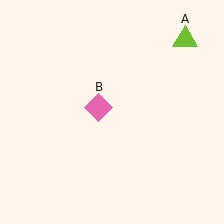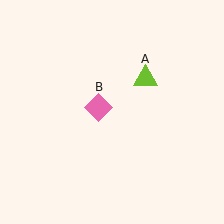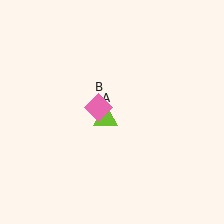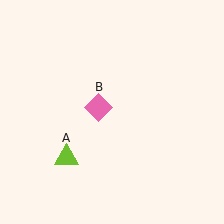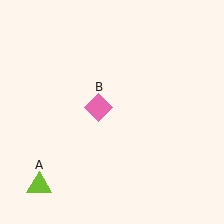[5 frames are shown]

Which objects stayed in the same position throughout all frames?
Pink diamond (object B) remained stationary.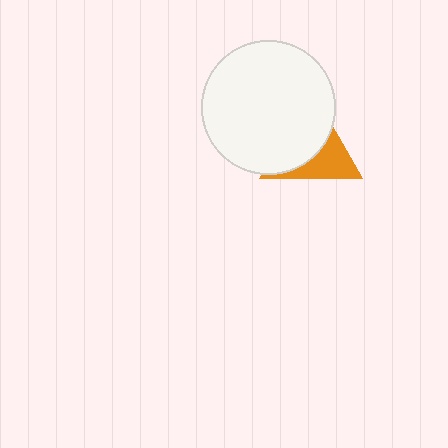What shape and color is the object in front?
The object in front is a white circle.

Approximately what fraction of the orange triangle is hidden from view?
Roughly 59% of the orange triangle is hidden behind the white circle.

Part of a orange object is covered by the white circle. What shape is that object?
It is a triangle.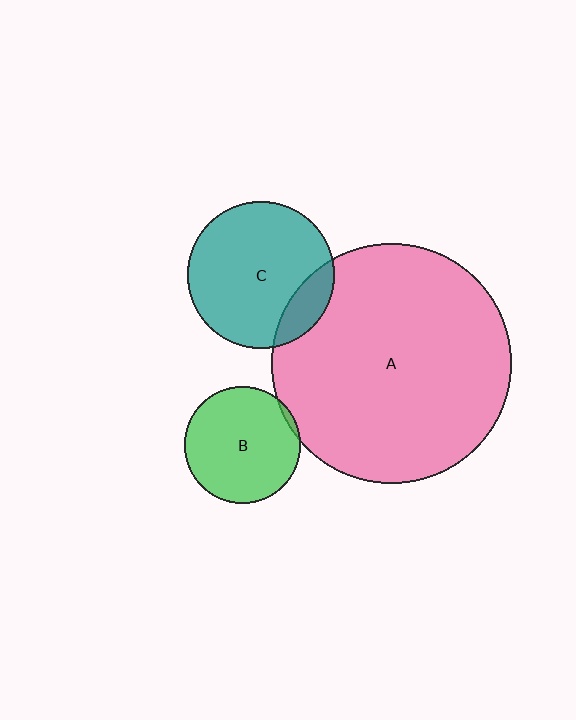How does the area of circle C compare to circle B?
Approximately 1.6 times.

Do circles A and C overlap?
Yes.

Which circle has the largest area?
Circle A (pink).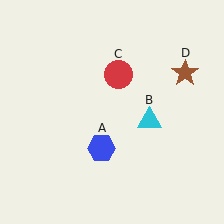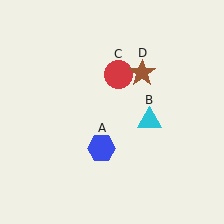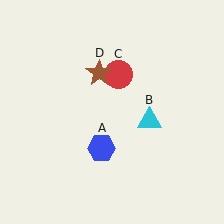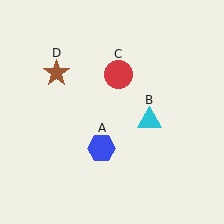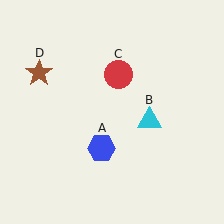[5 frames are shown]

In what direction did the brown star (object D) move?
The brown star (object D) moved left.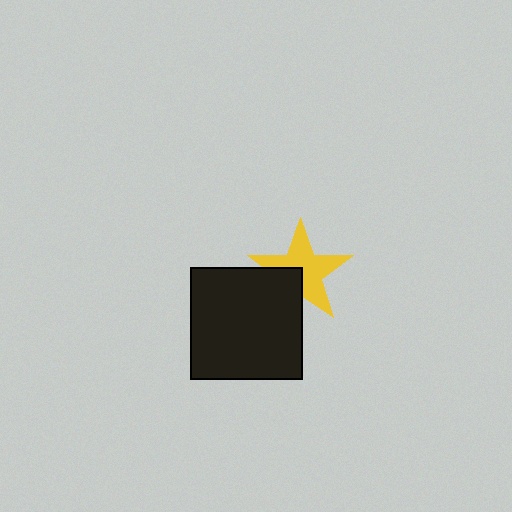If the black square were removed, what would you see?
You would see the complete yellow star.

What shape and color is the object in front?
The object in front is a black square.